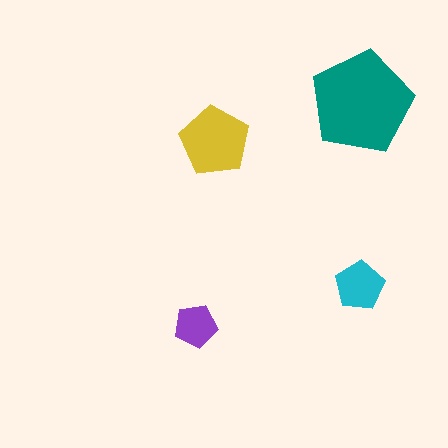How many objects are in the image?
There are 4 objects in the image.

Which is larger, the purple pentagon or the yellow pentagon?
The yellow one.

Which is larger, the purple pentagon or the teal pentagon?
The teal one.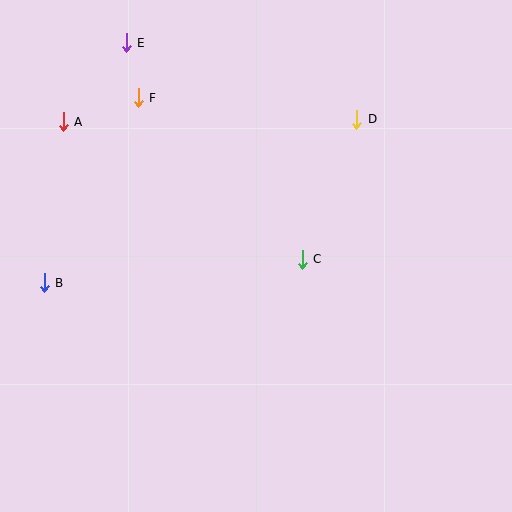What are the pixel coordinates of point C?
Point C is at (302, 259).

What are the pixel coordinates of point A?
Point A is at (63, 122).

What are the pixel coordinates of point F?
Point F is at (138, 98).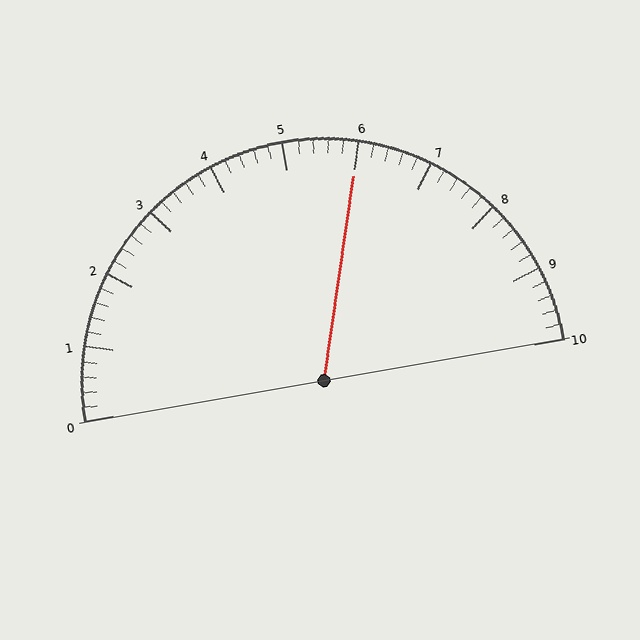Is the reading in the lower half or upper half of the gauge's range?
The reading is in the upper half of the range (0 to 10).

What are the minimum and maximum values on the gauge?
The gauge ranges from 0 to 10.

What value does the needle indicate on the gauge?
The needle indicates approximately 6.0.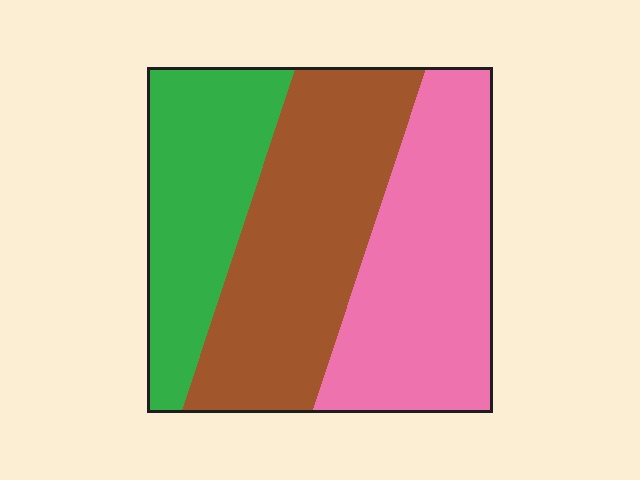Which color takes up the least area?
Green, at roughly 25%.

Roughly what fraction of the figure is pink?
Pink covers about 35% of the figure.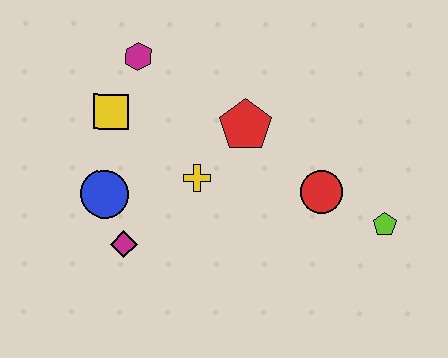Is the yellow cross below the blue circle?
No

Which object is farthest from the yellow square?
The lime pentagon is farthest from the yellow square.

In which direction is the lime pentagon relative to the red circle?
The lime pentagon is to the right of the red circle.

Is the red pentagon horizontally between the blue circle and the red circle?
Yes